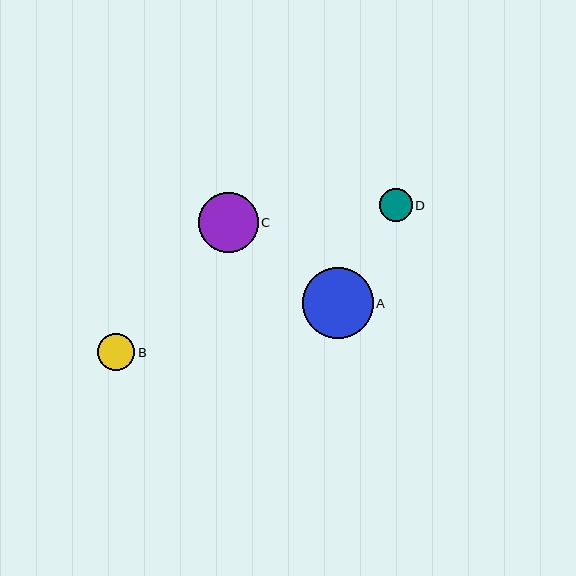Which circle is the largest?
Circle A is the largest with a size of approximately 71 pixels.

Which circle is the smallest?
Circle D is the smallest with a size of approximately 33 pixels.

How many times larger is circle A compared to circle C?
Circle A is approximately 1.2 times the size of circle C.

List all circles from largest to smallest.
From largest to smallest: A, C, B, D.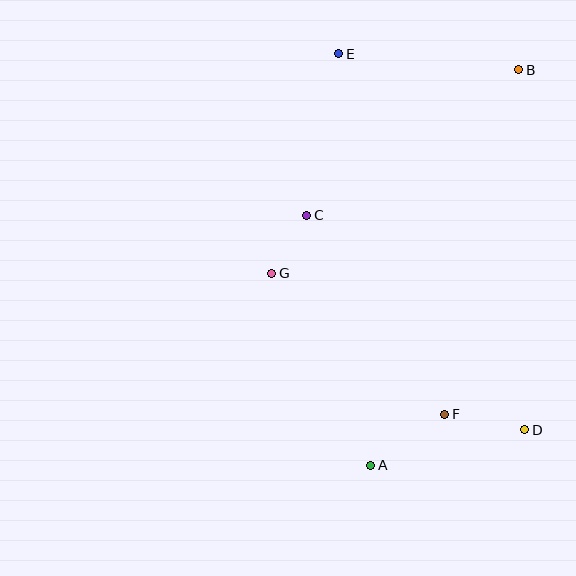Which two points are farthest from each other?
Points A and B are farthest from each other.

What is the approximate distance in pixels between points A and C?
The distance between A and C is approximately 258 pixels.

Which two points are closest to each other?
Points C and G are closest to each other.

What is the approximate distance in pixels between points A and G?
The distance between A and G is approximately 216 pixels.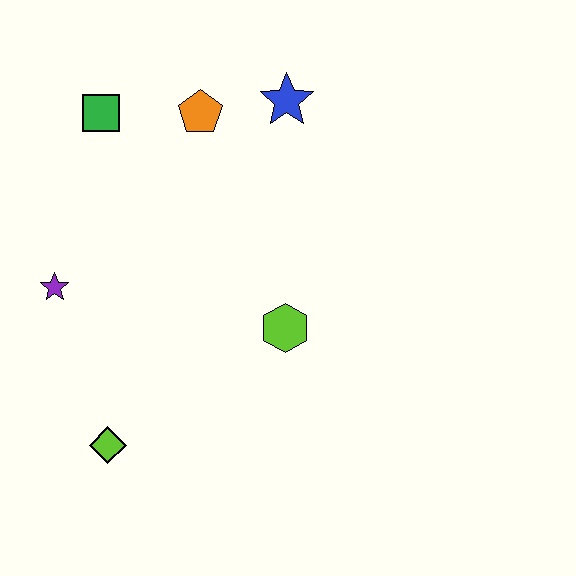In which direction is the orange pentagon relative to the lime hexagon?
The orange pentagon is above the lime hexagon.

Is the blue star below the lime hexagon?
No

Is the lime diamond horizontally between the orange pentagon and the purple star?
Yes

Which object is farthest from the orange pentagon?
The lime diamond is farthest from the orange pentagon.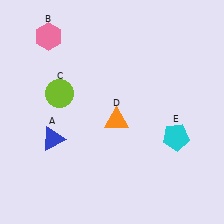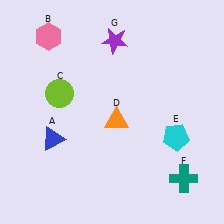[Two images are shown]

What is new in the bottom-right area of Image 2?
A teal cross (F) was added in the bottom-right area of Image 2.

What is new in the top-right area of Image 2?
A purple star (G) was added in the top-right area of Image 2.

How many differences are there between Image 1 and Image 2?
There are 2 differences between the two images.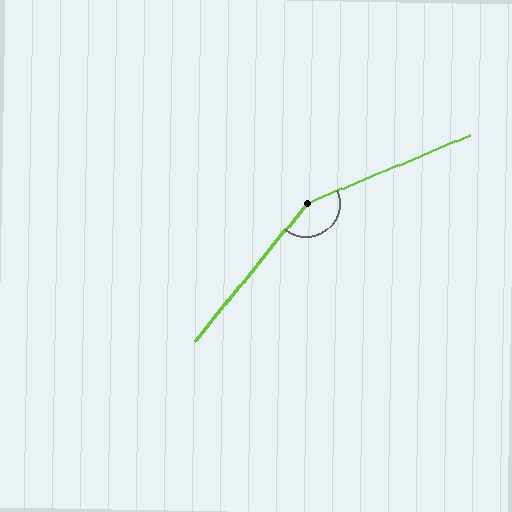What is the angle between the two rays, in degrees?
Approximately 152 degrees.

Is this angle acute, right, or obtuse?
It is obtuse.